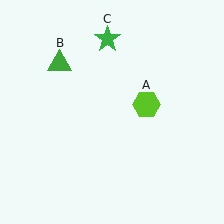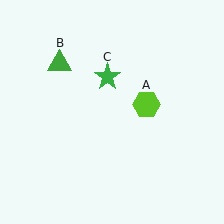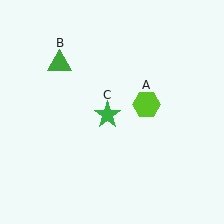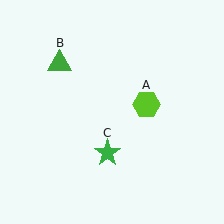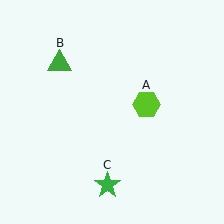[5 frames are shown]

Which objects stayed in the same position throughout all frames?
Lime hexagon (object A) and green triangle (object B) remained stationary.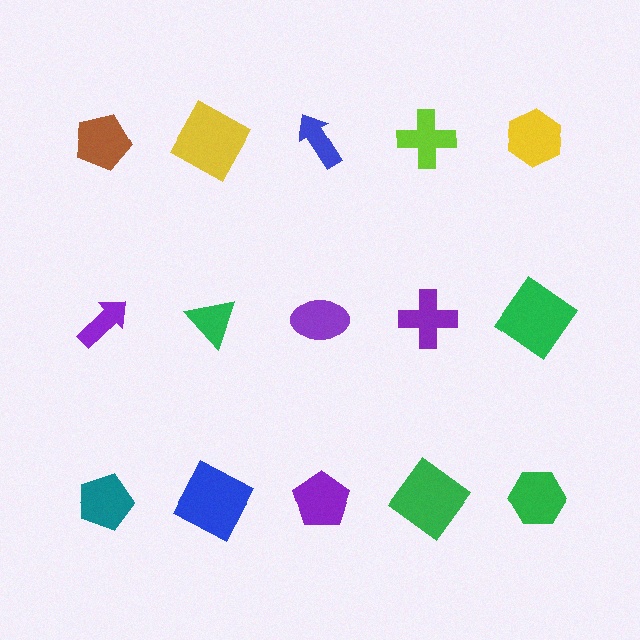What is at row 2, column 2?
A green triangle.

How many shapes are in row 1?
5 shapes.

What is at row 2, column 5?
A green diamond.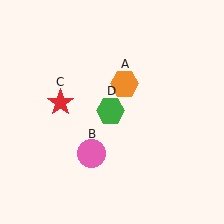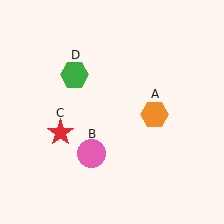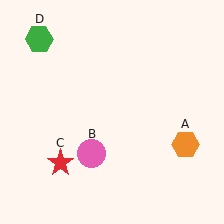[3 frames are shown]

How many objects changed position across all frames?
3 objects changed position: orange hexagon (object A), red star (object C), green hexagon (object D).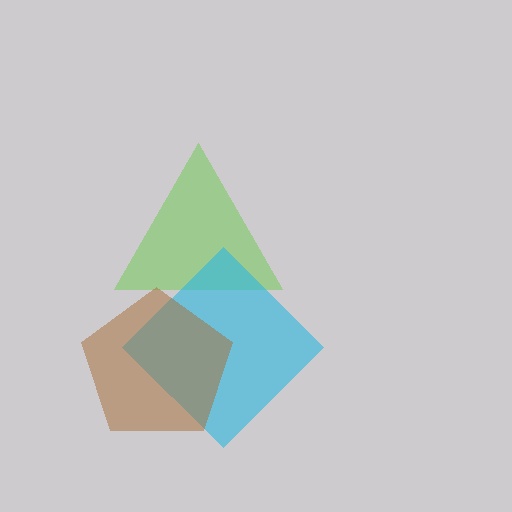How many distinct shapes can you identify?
There are 3 distinct shapes: a lime triangle, a cyan diamond, a brown pentagon.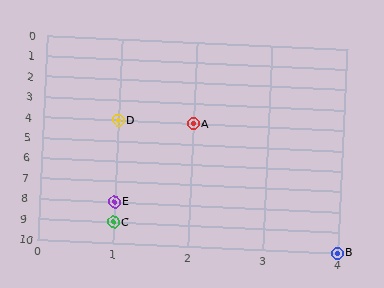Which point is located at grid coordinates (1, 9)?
Point C is at (1, 9).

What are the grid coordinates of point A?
Point A is at grid coordinates (2, 4).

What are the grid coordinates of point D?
Point D is at grid coordinates (1, 4).